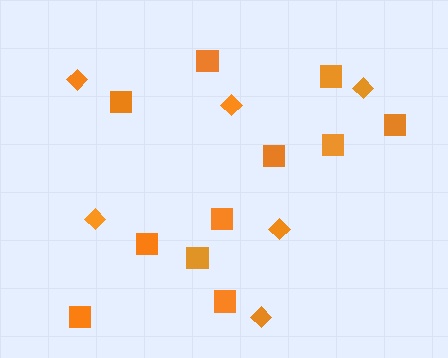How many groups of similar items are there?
There are 2 groups: one group of squares (11) and one group of diamonds (6).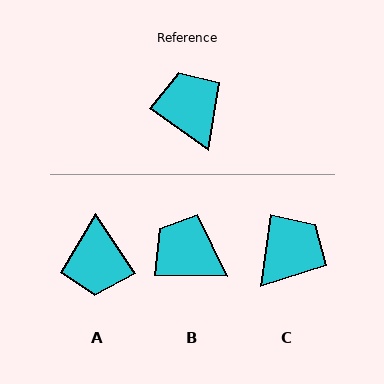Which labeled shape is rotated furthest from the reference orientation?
A, about 158 degrees away.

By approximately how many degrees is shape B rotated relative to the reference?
Approximately 34 degrees counter-clockwise.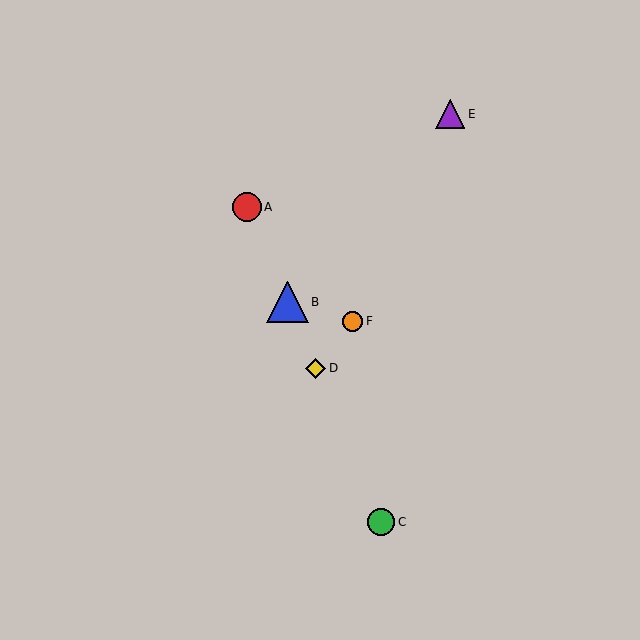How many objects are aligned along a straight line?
4 objects (A, B, C, D) are aligned along a straight line.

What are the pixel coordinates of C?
Object C is at (381, 522).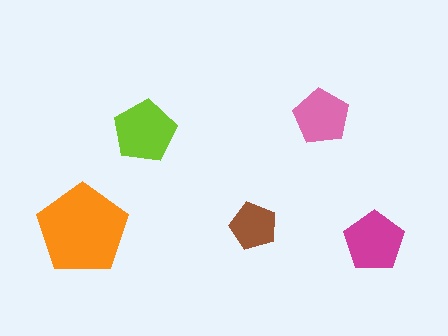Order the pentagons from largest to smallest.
the orange one, the lime one, the magenta one, the pink one, the brown one.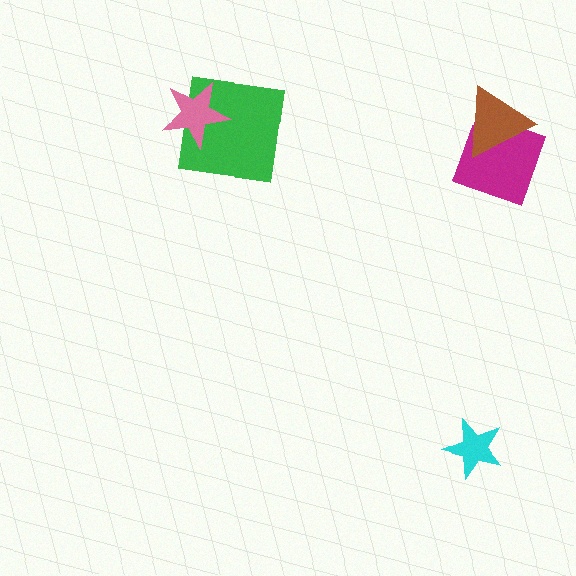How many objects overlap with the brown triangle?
1 object overlaps with the brown triangle.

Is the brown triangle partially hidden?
No, no other shape covers it.